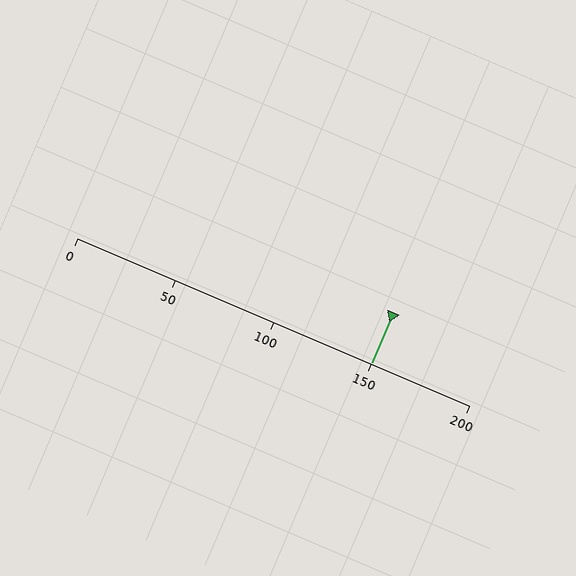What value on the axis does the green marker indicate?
The marker indicates approximately 150.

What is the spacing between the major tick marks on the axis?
The major ticks are spaced 50 apart.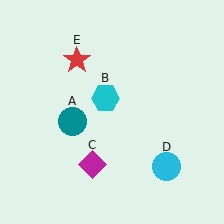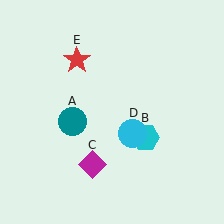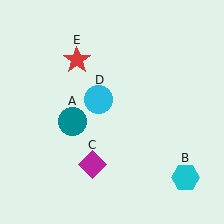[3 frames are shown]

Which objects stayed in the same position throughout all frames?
Teal circle (object A) and magenta diamond (object C) and red star (object E) remained stationary.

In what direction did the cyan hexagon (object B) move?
The cyan hexagon (object B) moved down and to the right.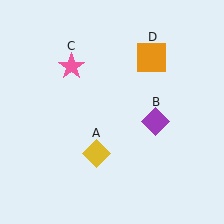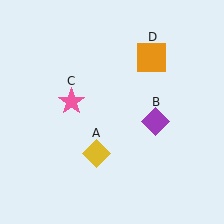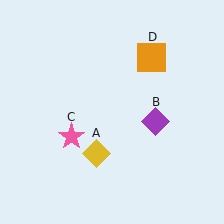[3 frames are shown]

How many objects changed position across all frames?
1 object changed position: pink star (object C).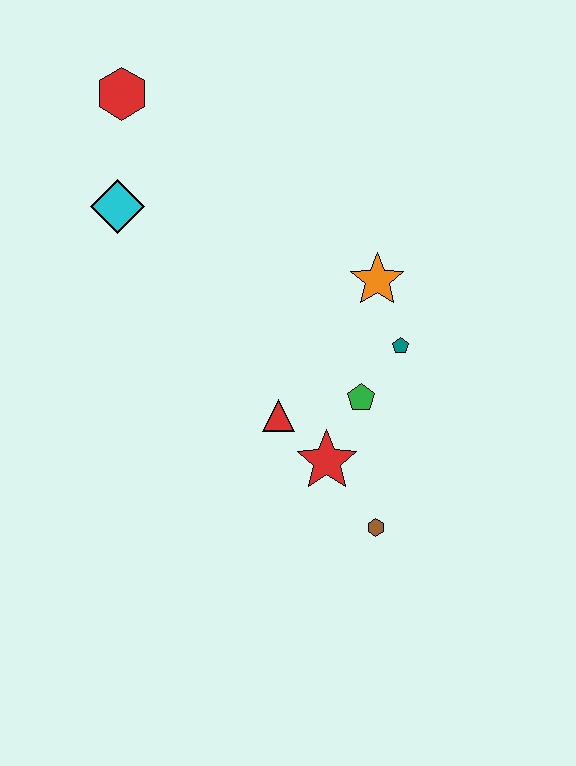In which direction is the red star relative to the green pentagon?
The red star is below the green pentagon.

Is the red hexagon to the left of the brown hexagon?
Yes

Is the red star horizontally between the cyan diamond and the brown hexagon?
Yes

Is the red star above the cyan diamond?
No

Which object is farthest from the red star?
The red hexagon is farthest from the red star.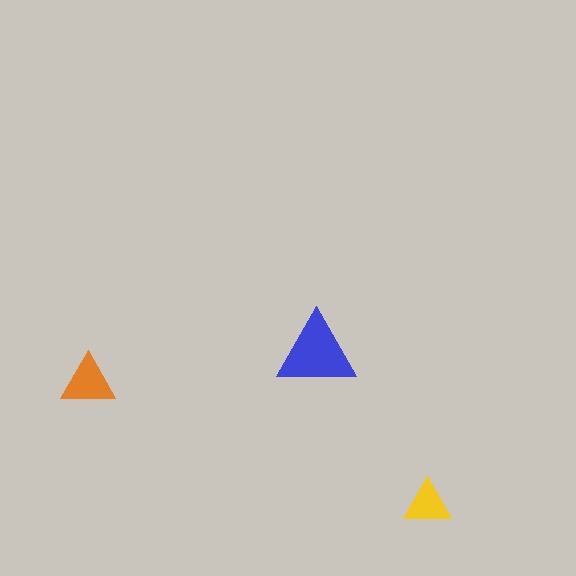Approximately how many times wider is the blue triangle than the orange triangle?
About 1.5 times wider.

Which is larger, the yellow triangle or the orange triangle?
The orange one.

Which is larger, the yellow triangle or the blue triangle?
The blue one.